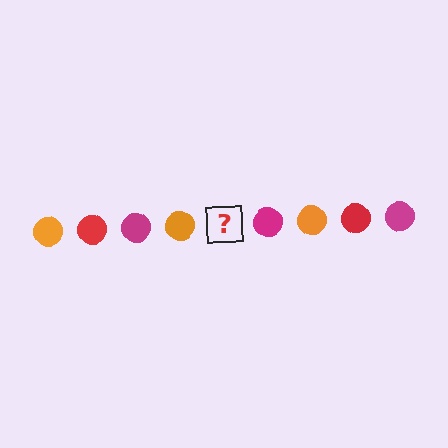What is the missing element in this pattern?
The missing element is a red circle.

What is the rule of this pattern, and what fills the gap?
The rule is that the pattern cycles through orange, red, magenta circles. The gap should be filled with a red circle.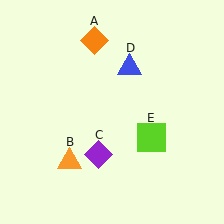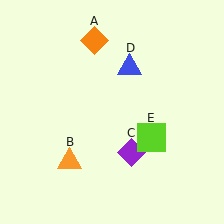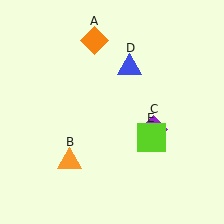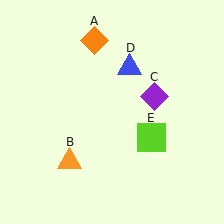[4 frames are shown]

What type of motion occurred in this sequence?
The purple diamond (object C) rotated counterclockwise around the center of the scene.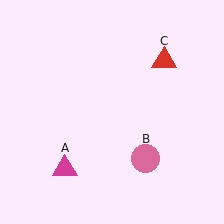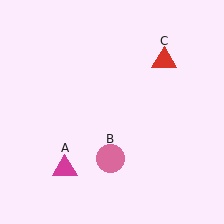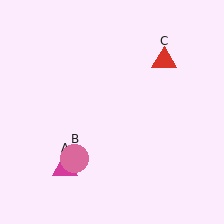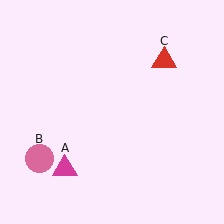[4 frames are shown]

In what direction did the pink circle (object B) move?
The pink circle (object B) moved left.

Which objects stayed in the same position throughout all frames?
Magenta triangle (object A) and red triangle (object C) remained stationary.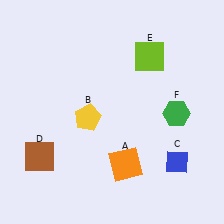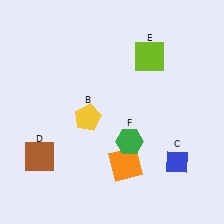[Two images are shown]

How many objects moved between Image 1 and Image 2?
1 object moved between the two images.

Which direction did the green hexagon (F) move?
The green hexagon (F) moved left.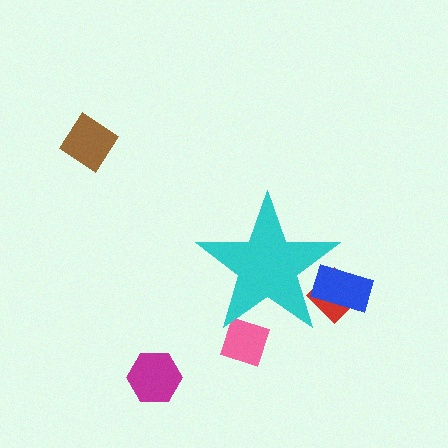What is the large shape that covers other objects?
A cyan star.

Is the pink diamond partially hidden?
Yes, the pink diamond is partially hidden behind the cyan star.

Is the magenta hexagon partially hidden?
No, the magenta hexagon is fully visible.